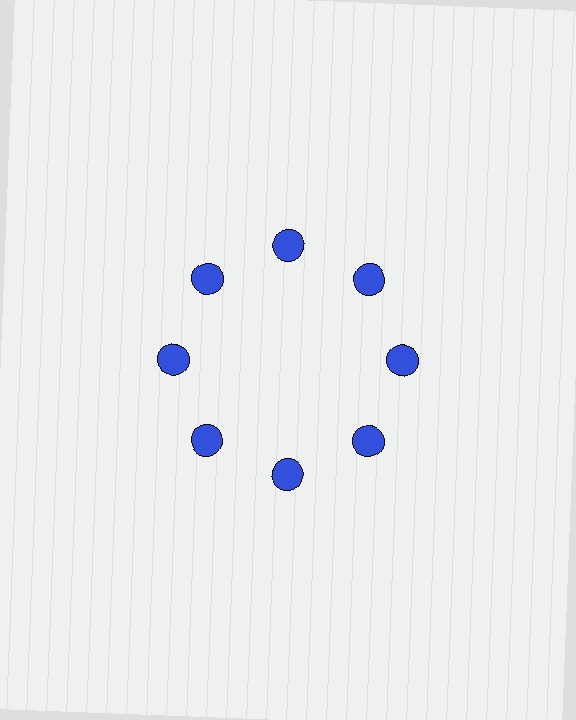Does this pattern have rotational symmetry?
Yes, this pattern has 8-fold rotational symmetry. It looks the same after rotating 45 degrees around the center.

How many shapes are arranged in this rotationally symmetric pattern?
There are 8 shapes, arranged in 8 groups of 1.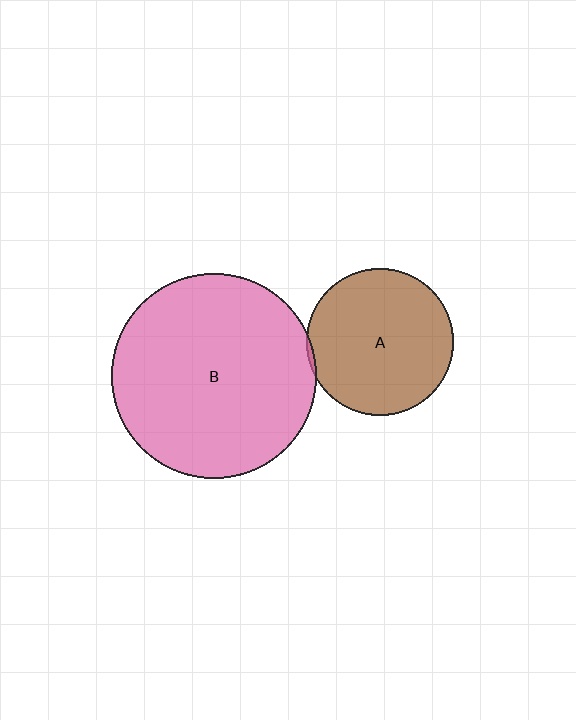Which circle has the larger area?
Circle B (pink).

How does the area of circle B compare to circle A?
Approximately 1.9 times.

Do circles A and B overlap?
Yes.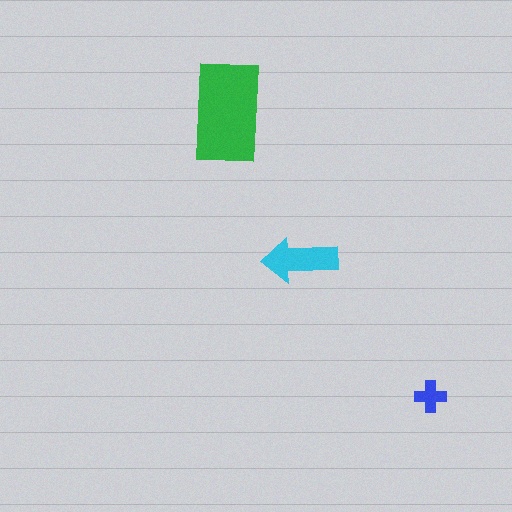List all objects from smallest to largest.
The blue cross, the cyan arrow, the green rectangle.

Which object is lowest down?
The blue cross is bottommost.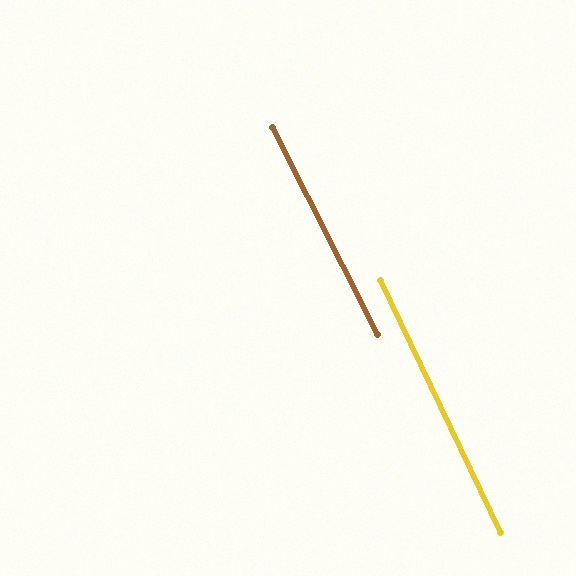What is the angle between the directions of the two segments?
Approximately 1 degree.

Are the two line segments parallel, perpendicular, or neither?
Parallel — their directions differ by only 1.3°.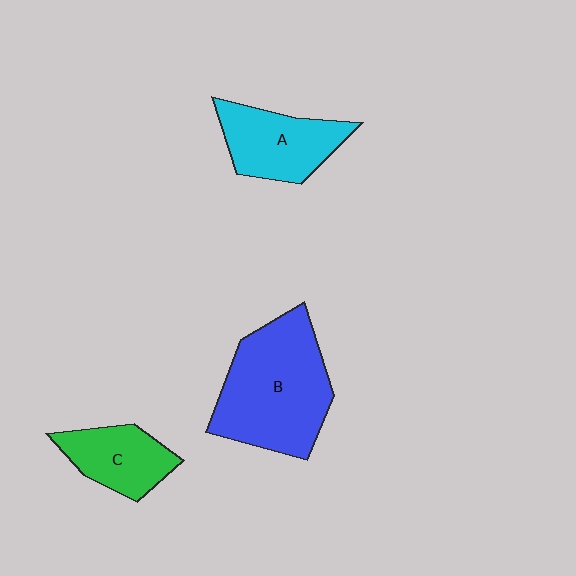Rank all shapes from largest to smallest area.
From largest to smallest: B (blue), A (cyan), C (green).